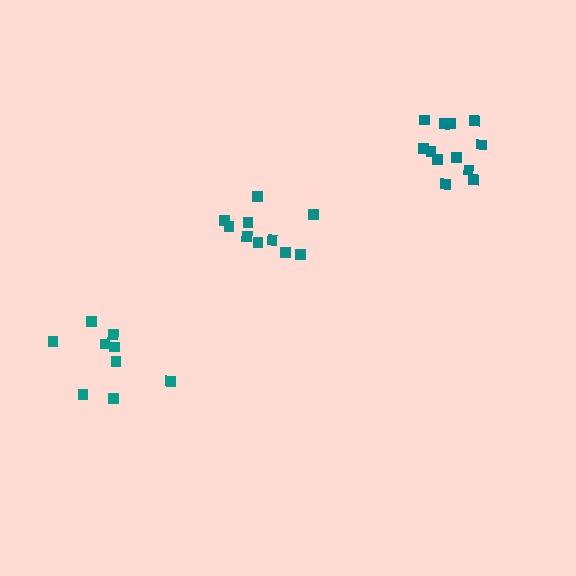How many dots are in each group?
Group 1: 10 dots, Group 2: 9 dots, Group 3: 12 dots (31 total).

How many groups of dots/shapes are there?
There are 3 groups.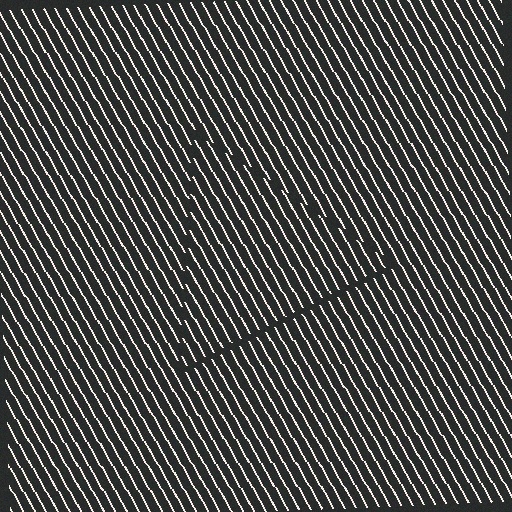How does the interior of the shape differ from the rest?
The interior of the shape contains the same grating, shifted by half a period — the contour is defined by the phase discontinuity where line-ends from the inner and outer gratings abut.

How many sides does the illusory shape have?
3 sides — the line-ends trace a triangle.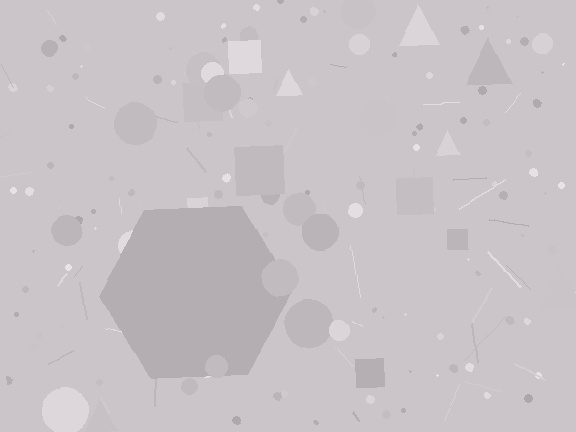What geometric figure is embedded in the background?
A hexagon is embedded in the background.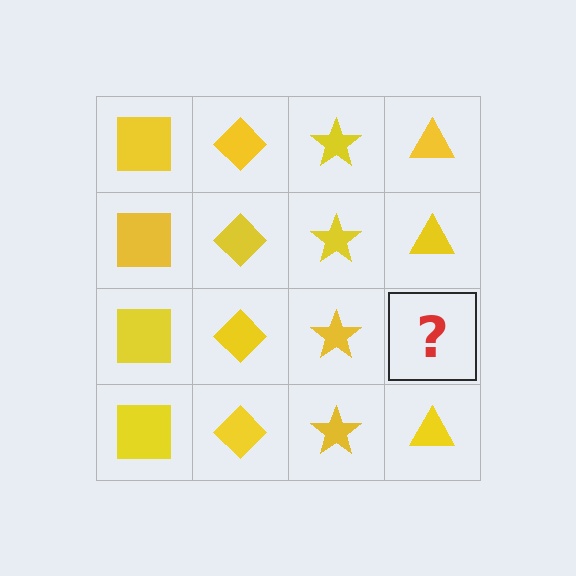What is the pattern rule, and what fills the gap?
The rule is that each column has a consistent shape. The gap should be filled with a yellow triangle.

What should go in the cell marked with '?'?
The missing cell should contain a yellow triangle.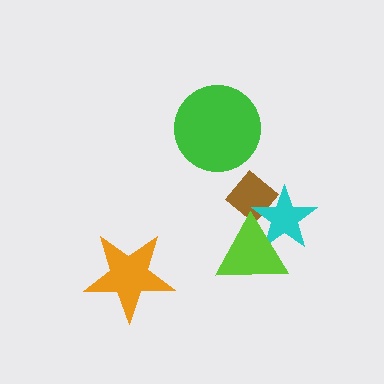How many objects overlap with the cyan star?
2 objects overlap with the cyan star.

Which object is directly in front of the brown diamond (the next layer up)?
The cyan star is directly in front of the brown diamond.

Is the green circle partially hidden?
No, no other shape covers it.